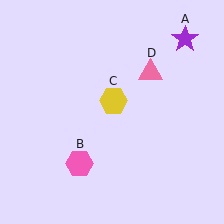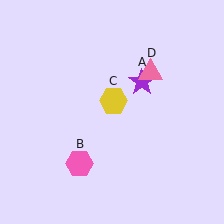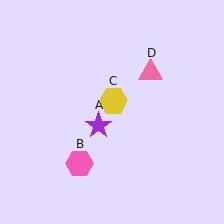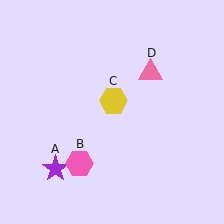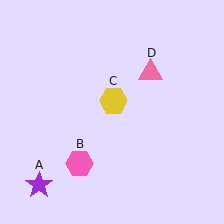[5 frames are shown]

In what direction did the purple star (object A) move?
The purple star (object A) moved down and to the left.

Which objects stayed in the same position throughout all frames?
Pink hexagon (object B) and yellow hexagon (object C) and pink triangle (object D) remained stationary.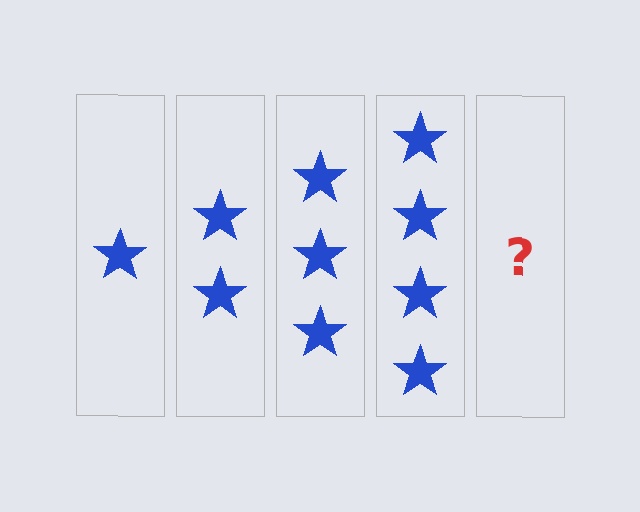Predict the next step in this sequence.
The next step is 5 stars.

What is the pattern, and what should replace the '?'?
The pattern is that each step adds one more star. The '?' should be 5 stars.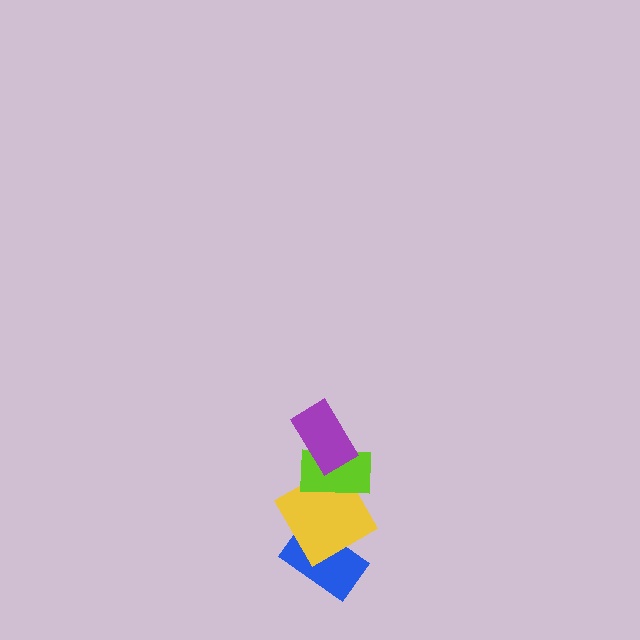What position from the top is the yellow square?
The yellow square is 3rd from the top.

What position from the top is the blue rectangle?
The blue rectangle is 4th from the top.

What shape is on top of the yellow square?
The lime rectangle is on top of the yellow square.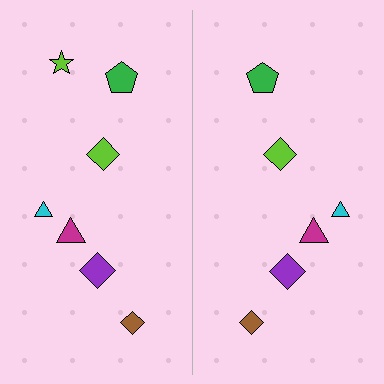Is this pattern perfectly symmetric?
No, the pattern is not perfectly symmetric. A lime star is missing from the right side.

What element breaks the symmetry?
A lime star is missing from the right side.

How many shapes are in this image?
There are 13 shapes in this image.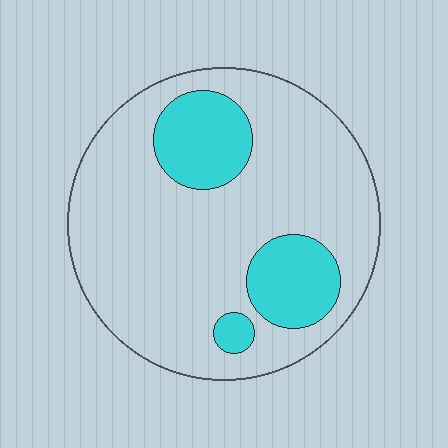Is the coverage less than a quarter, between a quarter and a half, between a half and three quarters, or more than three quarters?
Less than a quarter.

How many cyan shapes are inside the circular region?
3.